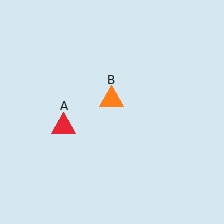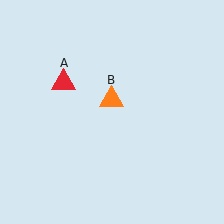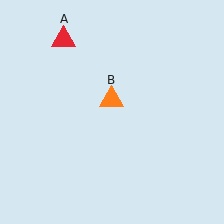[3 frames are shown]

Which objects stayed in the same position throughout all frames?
Orange triangle (object B) remained stationary.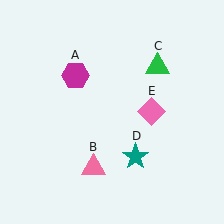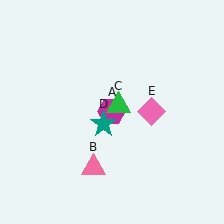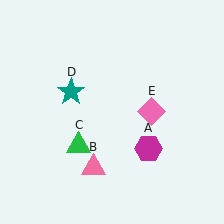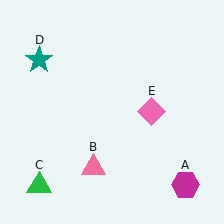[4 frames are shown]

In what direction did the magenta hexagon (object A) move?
The magenta hexagon (object A) moved down and to the right.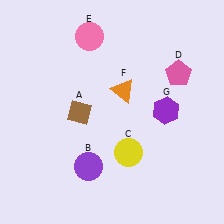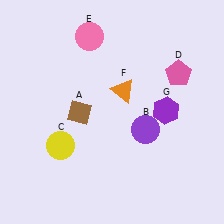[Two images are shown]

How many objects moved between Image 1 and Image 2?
2 objects moved between the two images.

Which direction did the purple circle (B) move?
The purple circle (B) moved right.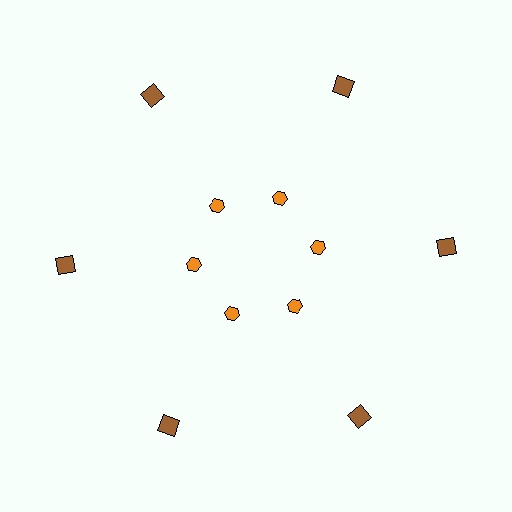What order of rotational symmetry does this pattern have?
This pattern has 6-fold rotational symmetry.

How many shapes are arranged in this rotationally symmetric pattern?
There are 12 shapes, arranged in 6 groups of 2.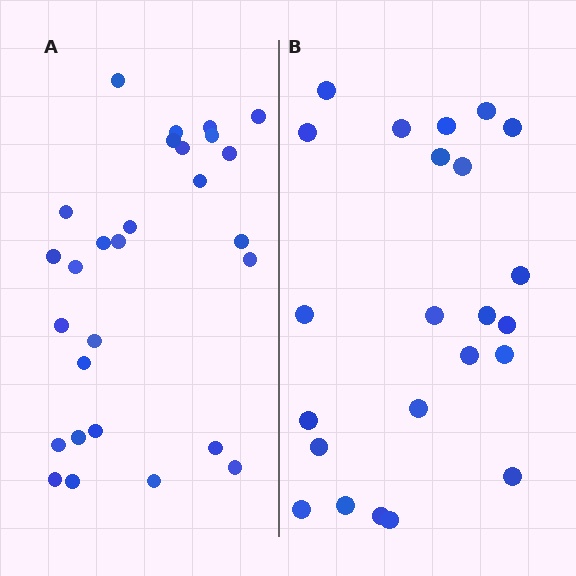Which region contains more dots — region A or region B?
Region A (the left region) has more dots.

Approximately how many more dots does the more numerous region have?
Region A has about 5 more dots than region B.